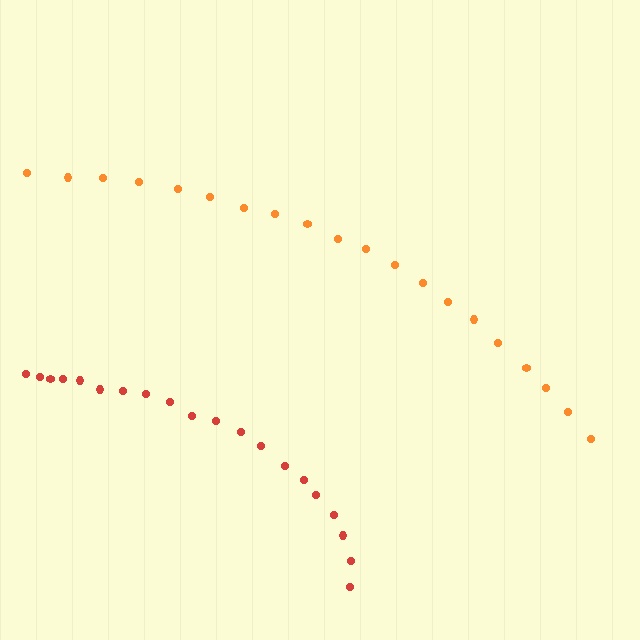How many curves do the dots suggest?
There are 2 distinct paths.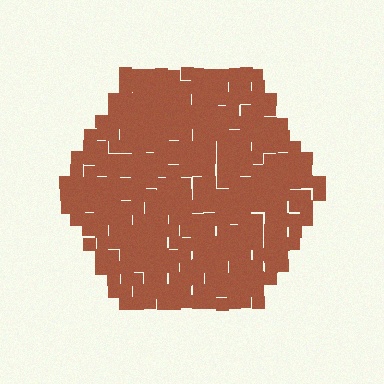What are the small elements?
The small elements are squares.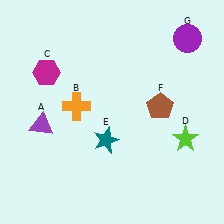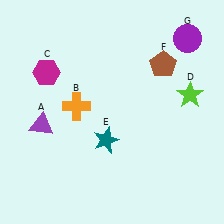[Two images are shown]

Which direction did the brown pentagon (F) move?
The brown pentagon (F) moved up.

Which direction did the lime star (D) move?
The lime star (D) moved up.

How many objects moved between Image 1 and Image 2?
2 objects moved between the two images.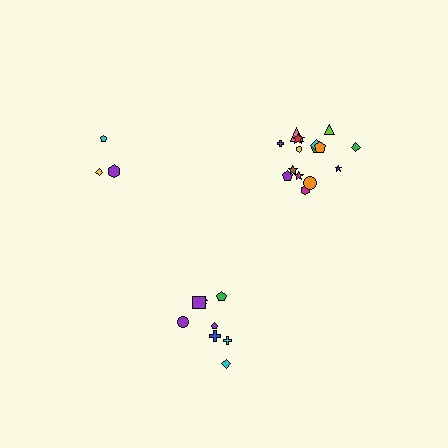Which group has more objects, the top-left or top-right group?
The top-right group.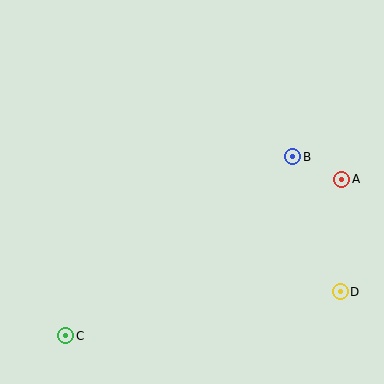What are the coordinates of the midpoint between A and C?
The midpoint between A and C is at (204, 258).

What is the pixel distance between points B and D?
The distance between B and D is 143 pixels.